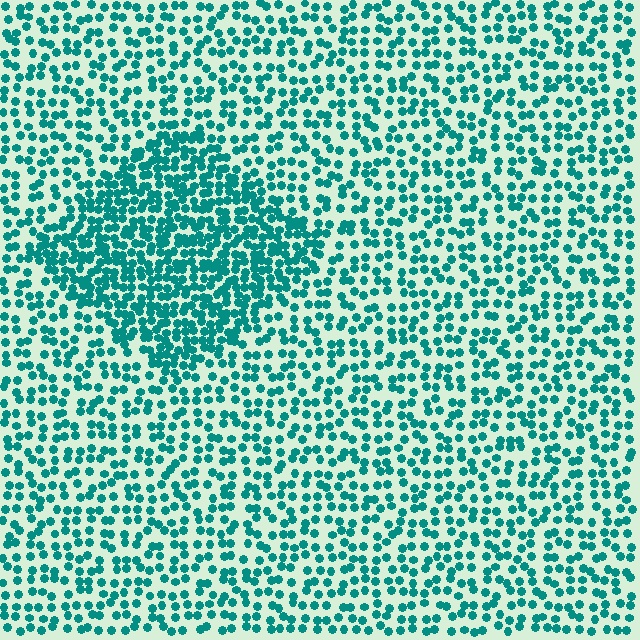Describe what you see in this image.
The image contains small teal elements arranged at two different densities. A diamond-shaped region is visible where the elements are more densely packed than the surrounding area.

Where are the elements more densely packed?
The elements are more densely packed inside the diamond boundary.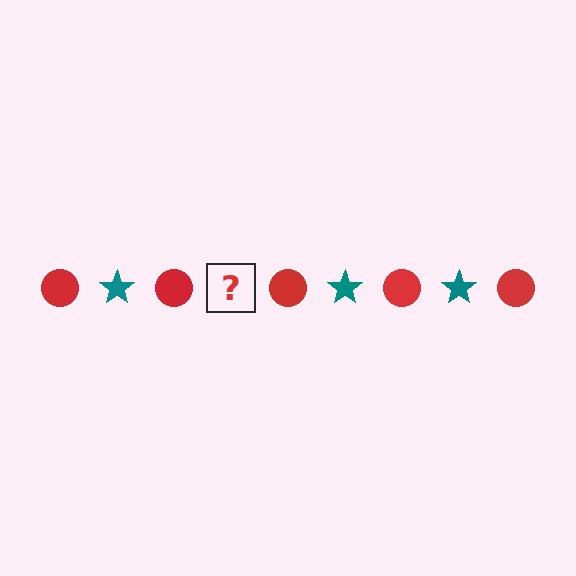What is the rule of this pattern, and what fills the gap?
The rule is that the pattern alternates between red circle and teal star. The gap should be filled with a teal star.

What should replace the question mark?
The question mark should be replaced with a teal star.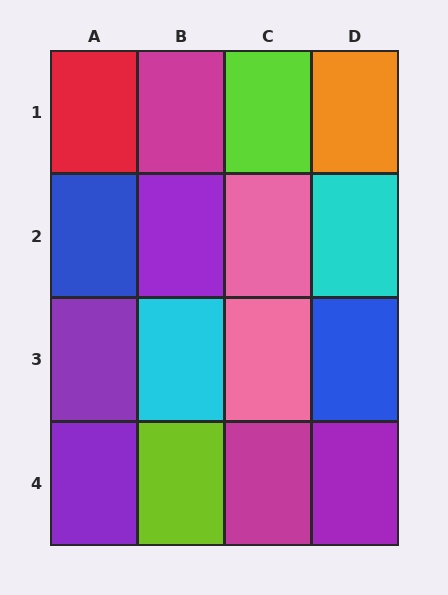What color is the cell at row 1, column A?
Red.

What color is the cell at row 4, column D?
Purple.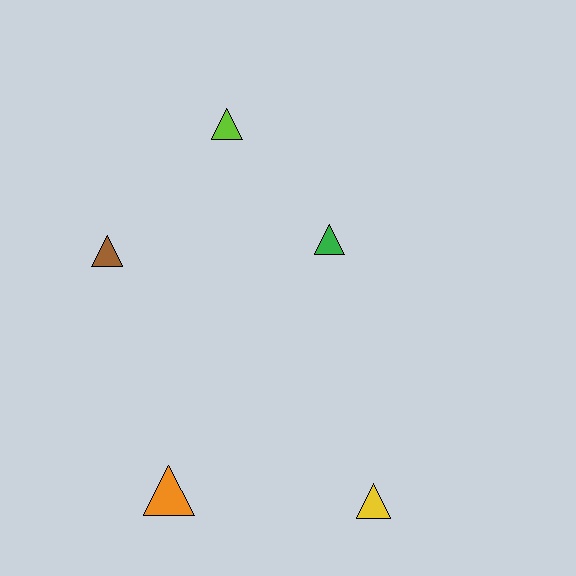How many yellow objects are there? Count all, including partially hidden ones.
There is 1 yellow object.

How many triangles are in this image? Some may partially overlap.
There are 5 triangles.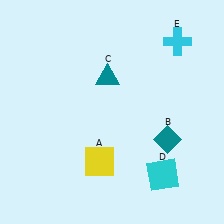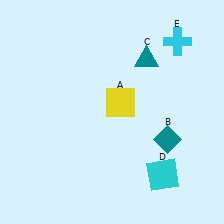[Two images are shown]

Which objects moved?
The objects that moved are: the yellow square (A), the teal triangle (C).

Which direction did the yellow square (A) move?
The yellow square (A) moved up.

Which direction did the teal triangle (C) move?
The teal triangle (C) moved right.